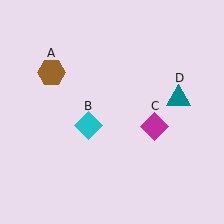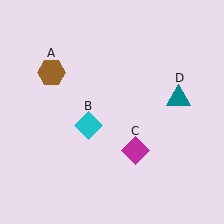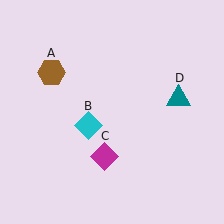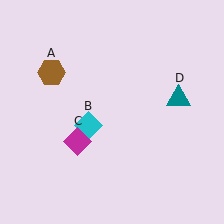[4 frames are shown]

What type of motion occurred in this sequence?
The magenta diamond (object C) rotated clockwise around the center of the scene.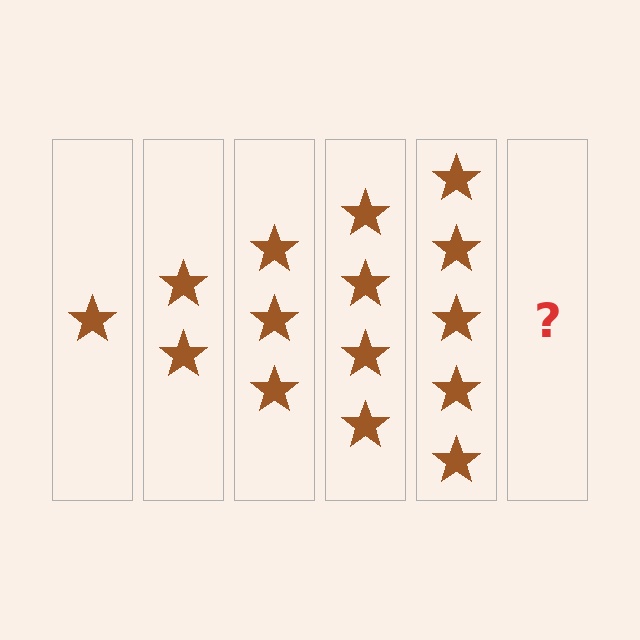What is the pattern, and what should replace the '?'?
The pattern is that each step adds one more star. The '?' should be 6 stars.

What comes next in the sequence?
The next element should be 6 stars.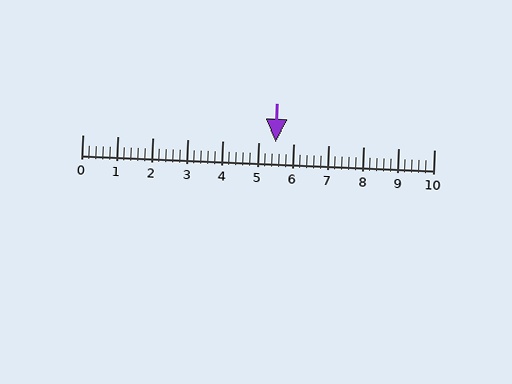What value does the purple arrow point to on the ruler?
The purple arrow points to approximately 5.5.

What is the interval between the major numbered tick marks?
The major tick marks are spaced 1 units apart.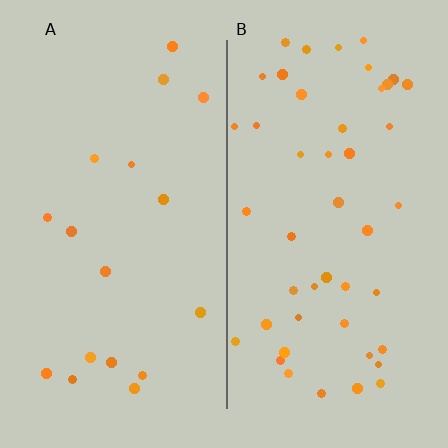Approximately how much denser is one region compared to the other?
Approximately 2.7× — region B over region A.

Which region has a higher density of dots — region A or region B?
B (the right).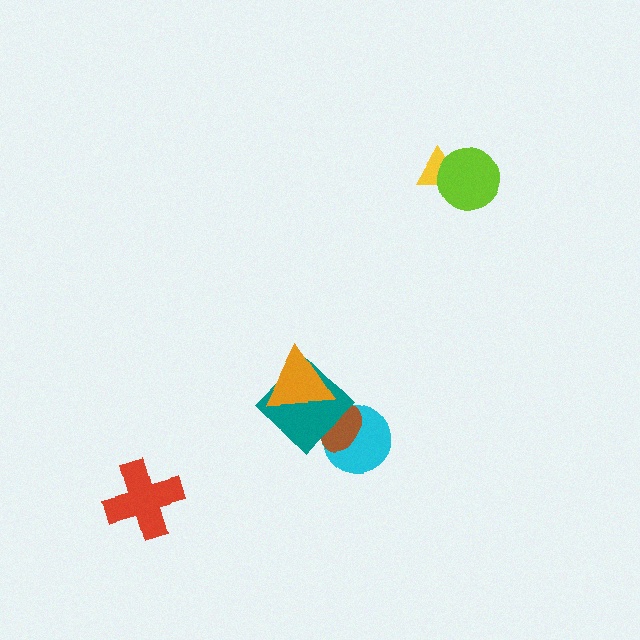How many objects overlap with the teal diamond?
3 objects overlap with the teal diamond.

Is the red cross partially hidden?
No, no other shape covers it.